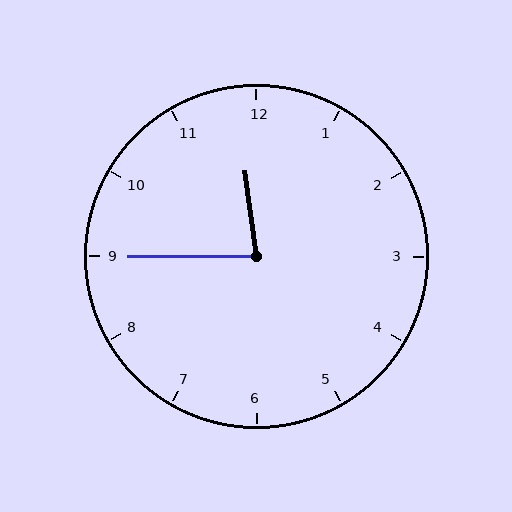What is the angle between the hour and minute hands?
Approximately 82 degrees.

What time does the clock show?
11:45.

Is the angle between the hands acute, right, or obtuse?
It is acute.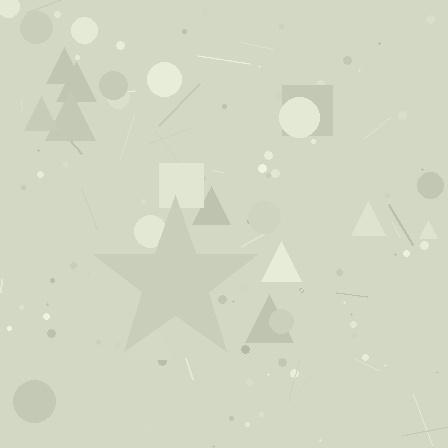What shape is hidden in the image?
A star is hidden in the image.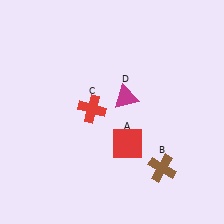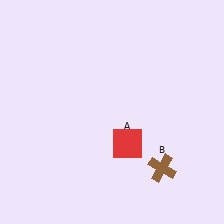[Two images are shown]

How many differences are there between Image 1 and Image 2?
There are 2 differences between the two images.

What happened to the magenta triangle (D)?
The magenta triangle (D) was removed in Image 2. It was in the top-right area of Image 1.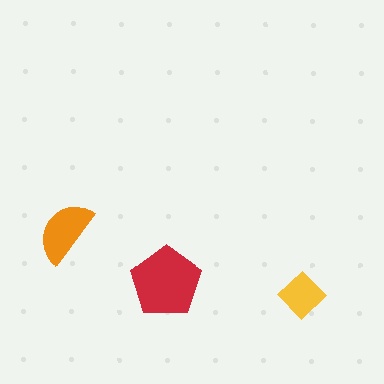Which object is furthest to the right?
The yellow diamond is rightmost.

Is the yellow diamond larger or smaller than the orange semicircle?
Smaller.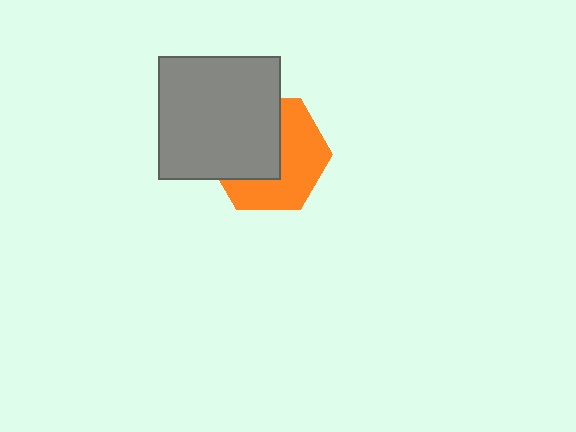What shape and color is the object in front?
The object in front is a gray square.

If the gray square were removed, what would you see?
You would see the complete orange hexagon.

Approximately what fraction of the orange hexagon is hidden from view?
Roughly 48% of the orange hexagon is hidden behind the gray square.